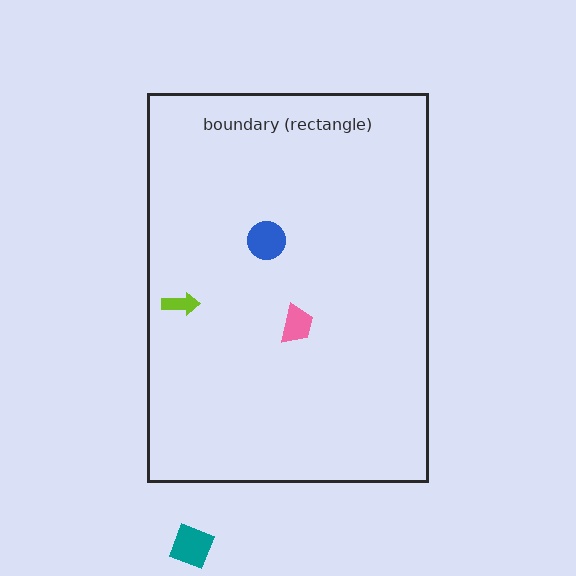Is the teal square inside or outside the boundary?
Outside.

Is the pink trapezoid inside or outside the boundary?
Inside.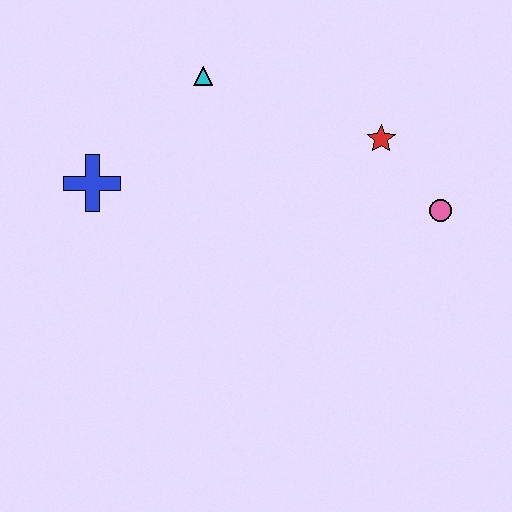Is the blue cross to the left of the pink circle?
Yes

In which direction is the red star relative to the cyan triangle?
The red star is to the right of the cyan triangle.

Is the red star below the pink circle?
No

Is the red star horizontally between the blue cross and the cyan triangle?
No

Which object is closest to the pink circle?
The red star is closest to the pink circle.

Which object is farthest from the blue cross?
The pink circle is farthest from the blue cross.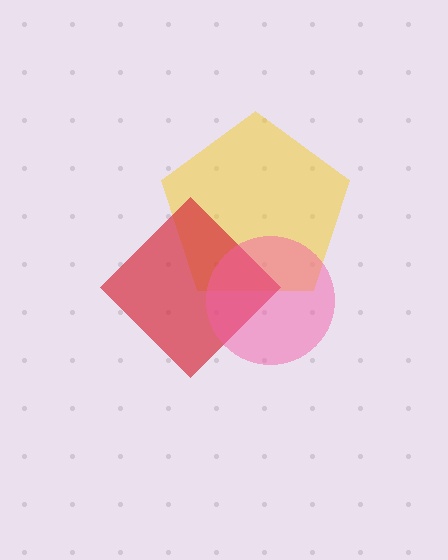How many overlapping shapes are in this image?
There are 3 overlapping shapes in the image.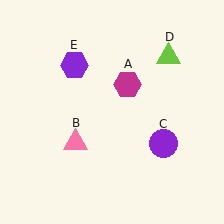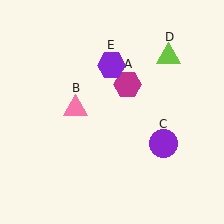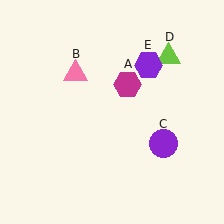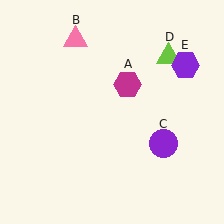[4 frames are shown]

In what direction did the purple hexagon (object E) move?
The purple hexagon (object E) moved right.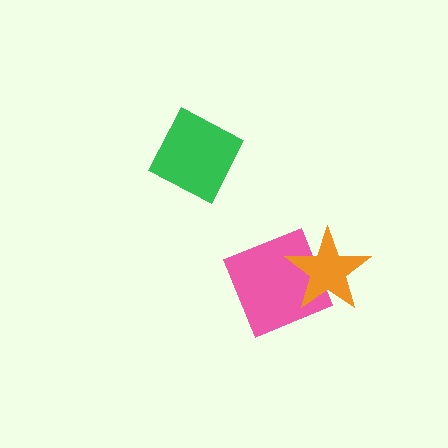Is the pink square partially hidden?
Yes, it is partially covered by another shape.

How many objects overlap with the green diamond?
0 objects overlap with the green diamond.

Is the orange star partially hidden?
No, no other shape covers it.